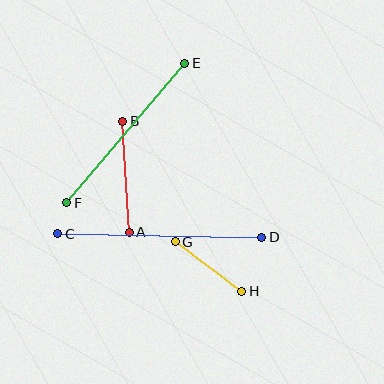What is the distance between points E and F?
The distance is approximately 183 pixels.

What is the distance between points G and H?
The distance is approximately 83 pixels.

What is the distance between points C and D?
The distance is approximately 204 pixels.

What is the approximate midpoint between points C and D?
The midpoint is at approximately (160, 236) pixels.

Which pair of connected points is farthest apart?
Points C and D are farthest apart.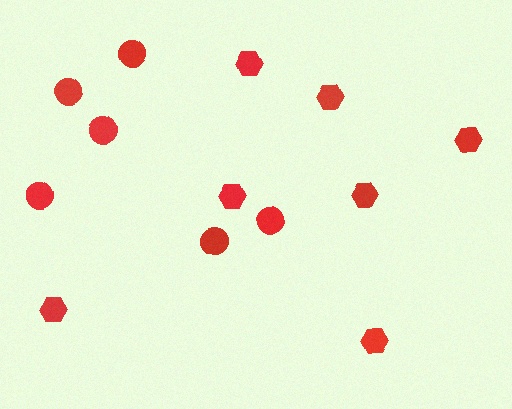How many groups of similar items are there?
There are 2 groups: one group of circles (6) and one group of hexagons (7).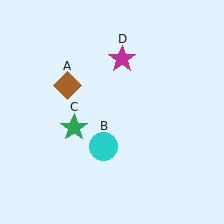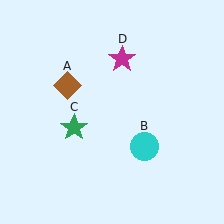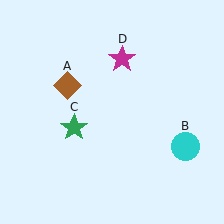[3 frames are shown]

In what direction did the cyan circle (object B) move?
The cyan circle (object B) moved right.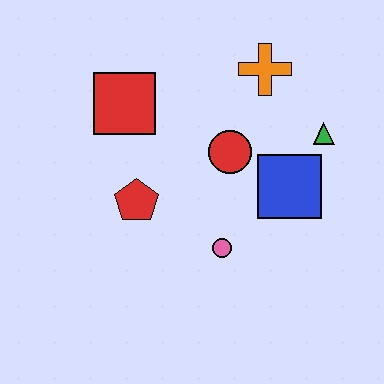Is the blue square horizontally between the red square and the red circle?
No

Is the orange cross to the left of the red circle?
No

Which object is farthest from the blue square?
The red square is farthest from the blue square.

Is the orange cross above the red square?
Yes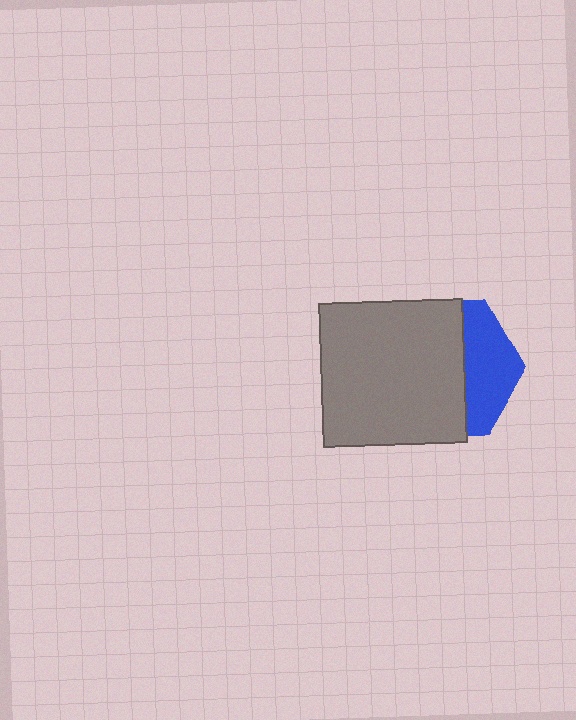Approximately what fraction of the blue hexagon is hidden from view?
Roughly 65% of the blue hexagon is hidden behind the gray square.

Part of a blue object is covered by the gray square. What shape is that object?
It is a hexagon.